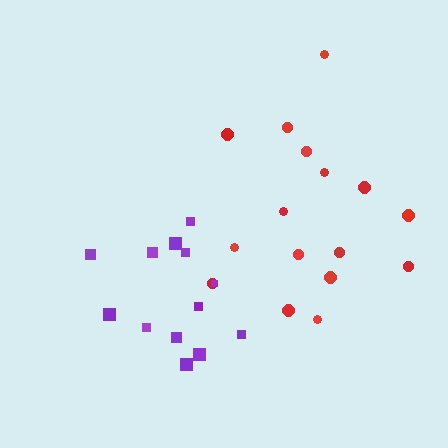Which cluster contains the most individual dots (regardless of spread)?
Red (16).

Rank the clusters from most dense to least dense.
purple, red.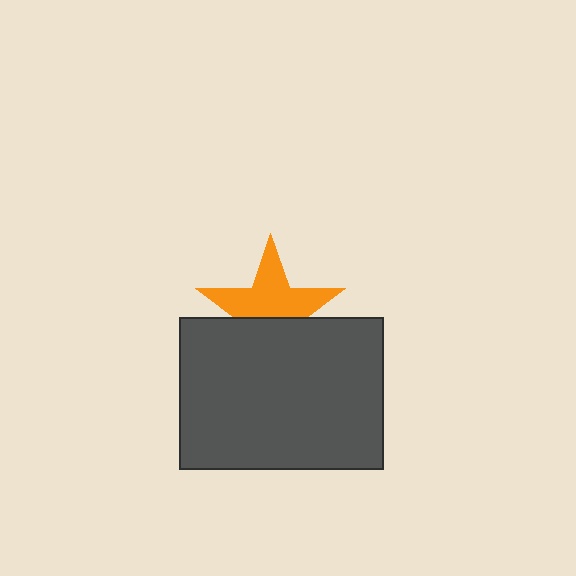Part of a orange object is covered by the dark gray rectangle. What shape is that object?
It is a star.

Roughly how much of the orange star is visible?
About half of it is visible (roughly 59%).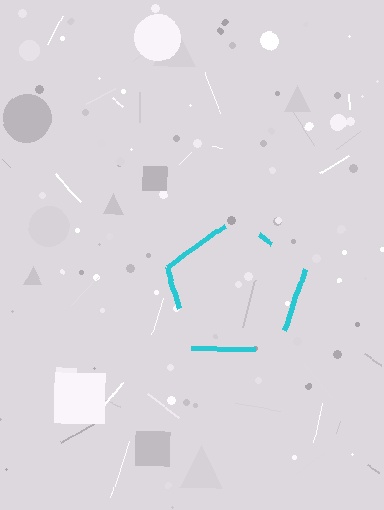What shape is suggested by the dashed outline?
The dashed outline suggests a pentagon.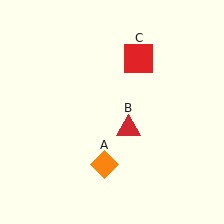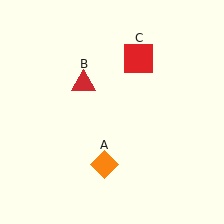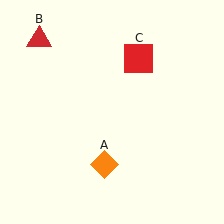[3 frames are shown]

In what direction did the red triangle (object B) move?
The red triangle (object B) moved up and to the left.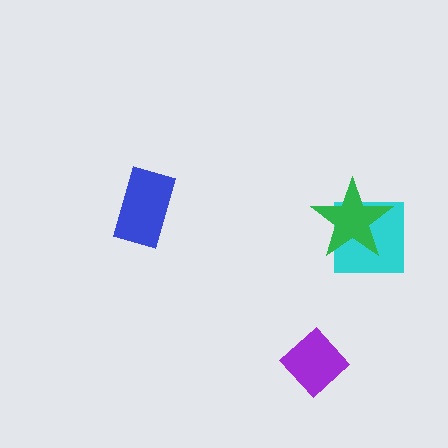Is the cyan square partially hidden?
Yes, it is partially covered by another shape.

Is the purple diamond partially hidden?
No, no other shape covers it.